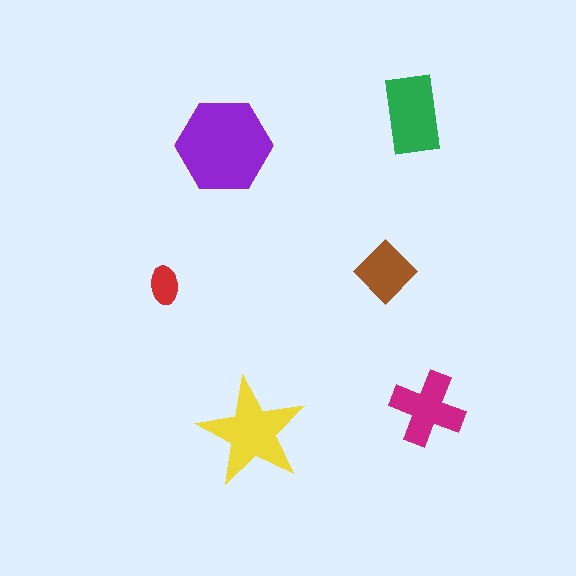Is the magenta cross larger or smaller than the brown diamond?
Larger.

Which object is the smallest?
The red ellipse.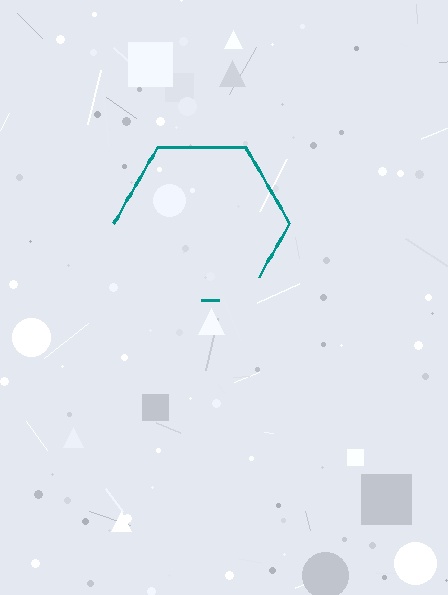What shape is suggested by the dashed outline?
The dashed outline suggests a hexagon.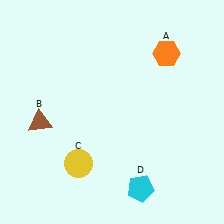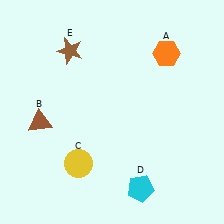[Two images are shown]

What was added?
A brown star (E) was added in Image 2.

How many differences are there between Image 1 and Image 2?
There is 1 difference between the two images.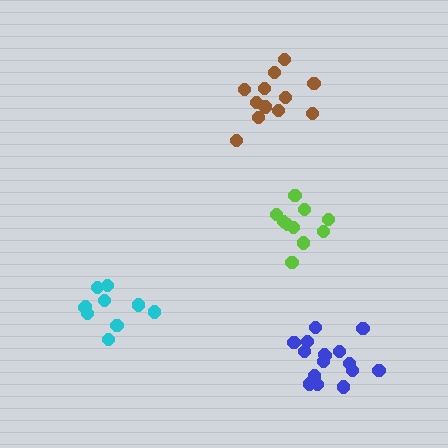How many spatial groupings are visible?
There are 4 spatial groupings.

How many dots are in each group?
Group 1: 10 dots, Group 2: 16 dots, Group 3: 10 dots, Group 4: 12 dots (48 total).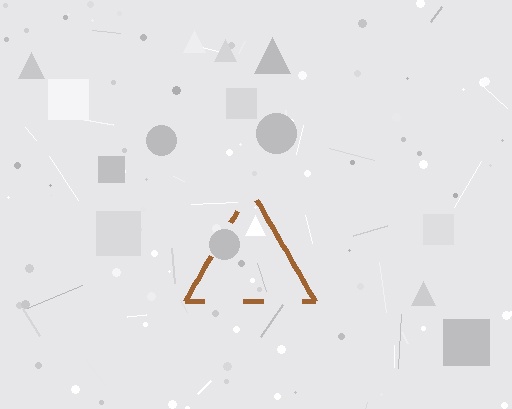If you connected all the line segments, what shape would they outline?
They would outline a triangle.